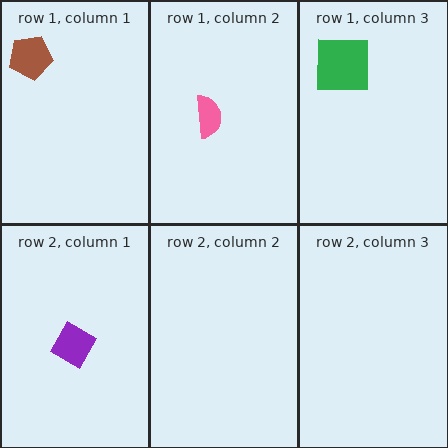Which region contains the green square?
The row 1, column 3 region.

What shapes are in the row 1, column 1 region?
The brown pentagon.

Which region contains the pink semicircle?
The row 1, column 2 region.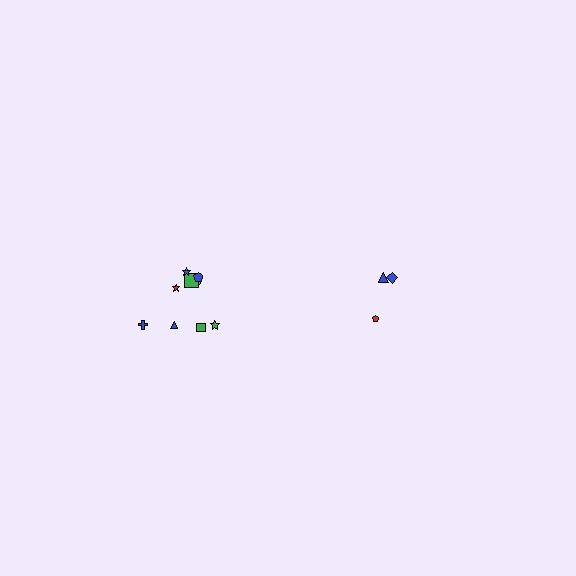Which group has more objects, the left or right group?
The left group.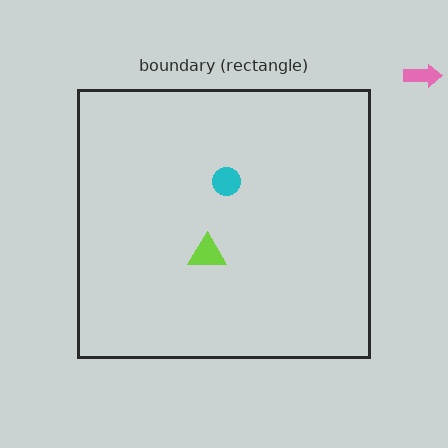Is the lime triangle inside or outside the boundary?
Inside.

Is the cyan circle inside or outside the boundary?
Inside.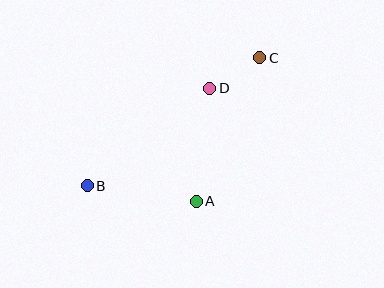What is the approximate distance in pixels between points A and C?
The distance between A and C is approximately 157 pixels.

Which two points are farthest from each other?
Points B and C are farthest from each other.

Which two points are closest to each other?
Points C and D are closest to each other.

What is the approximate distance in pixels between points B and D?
The distance between B and D is approximately 157 pixels.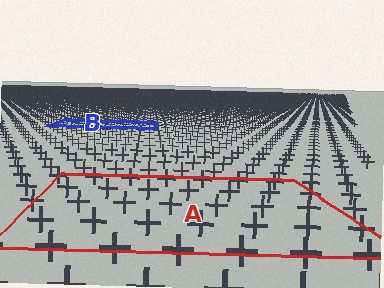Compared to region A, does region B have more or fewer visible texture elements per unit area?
Region B has more texture elements per unit area — they are packed more densely because it is farther away.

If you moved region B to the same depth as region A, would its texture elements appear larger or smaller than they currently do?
They would appear larger. At a closer depth, the same texture elements are projected at a bigger on-screen size.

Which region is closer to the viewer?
Region A is closer. The texture elements there are larger and more spread out.